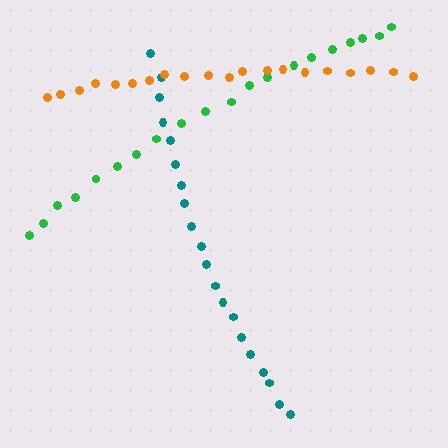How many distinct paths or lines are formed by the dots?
There are 3 distinct paths.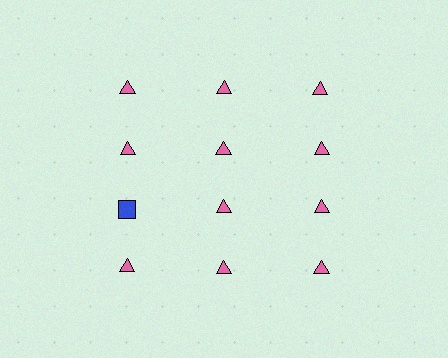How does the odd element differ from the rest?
It differs in both color (blue instead of pink) and shape (square instead of triangle).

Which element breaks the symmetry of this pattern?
The blue square in the third row, leftmost column breaks the symmetry. All other shapes are pink triangles.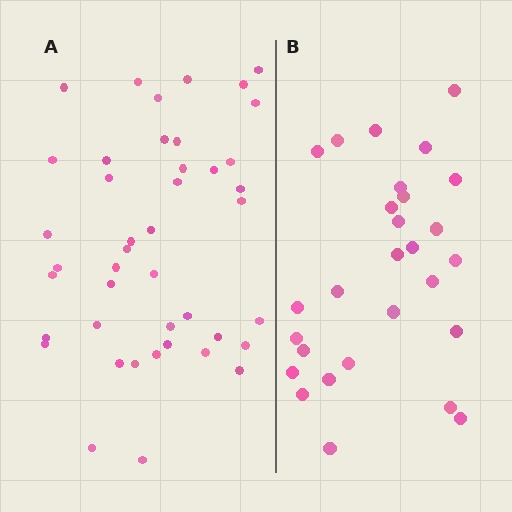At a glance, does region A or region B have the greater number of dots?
Region A (the left region) has more dots.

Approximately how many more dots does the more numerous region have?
Region A has approximately 15 more dots than region B.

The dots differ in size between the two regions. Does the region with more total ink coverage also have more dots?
No. Region B has more total ink coverage because its dots are larger, but region A actually contains more individual dots. Total area can be misleading — the number of items is what matters here.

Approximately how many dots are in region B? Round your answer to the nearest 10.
About 30 dots. (The exact count is 28, which rounds to 30.)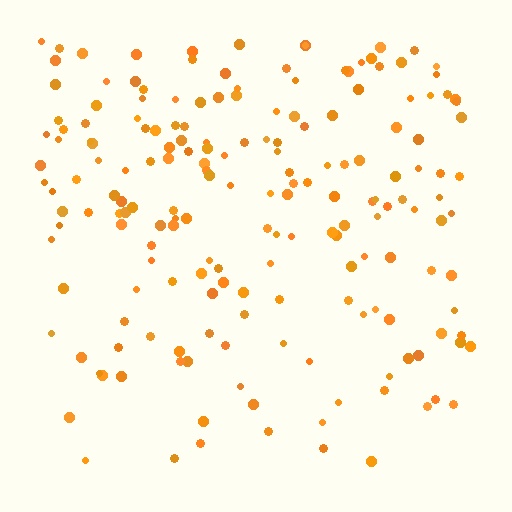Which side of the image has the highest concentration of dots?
The top.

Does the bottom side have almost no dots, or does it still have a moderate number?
Still a moderate number, just noticeably fewer than the top.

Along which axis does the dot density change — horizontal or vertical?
Vertical.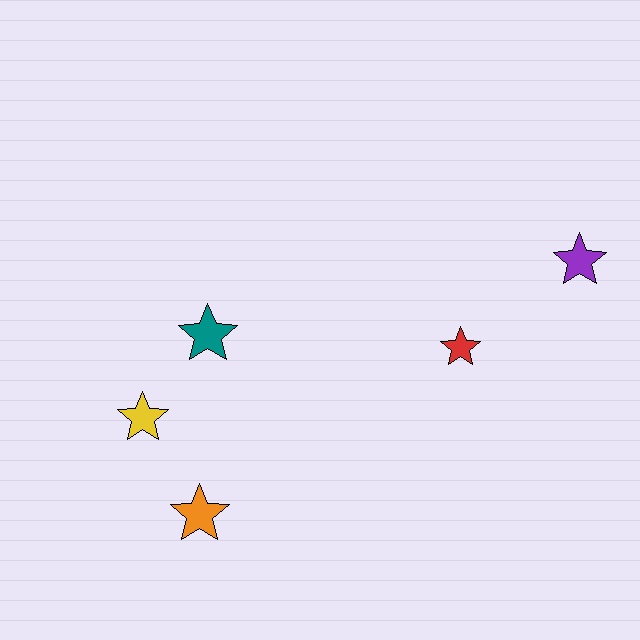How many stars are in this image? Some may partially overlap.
There are 5 stars.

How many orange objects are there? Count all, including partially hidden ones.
There is 1 orange object.